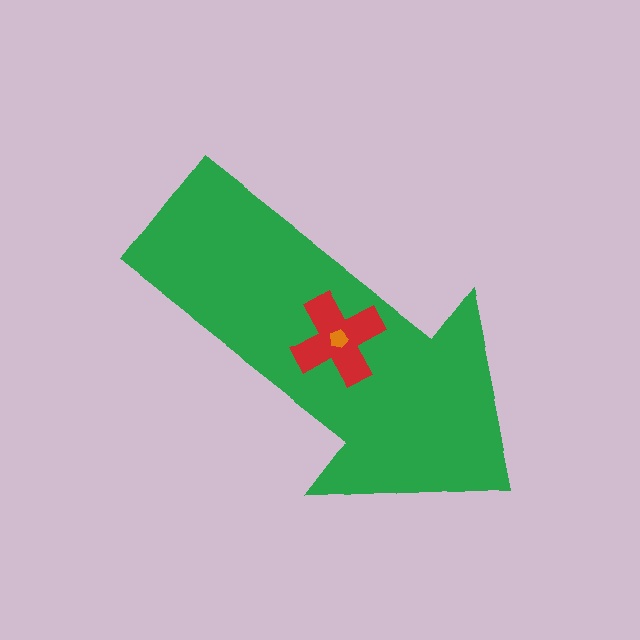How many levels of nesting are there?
3.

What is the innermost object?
The orange pentagon.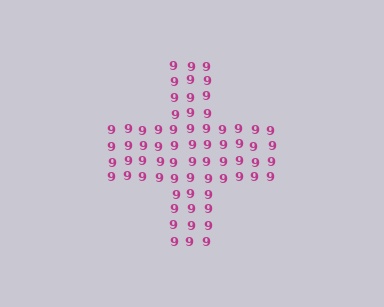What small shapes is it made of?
It is made of small digit 9's.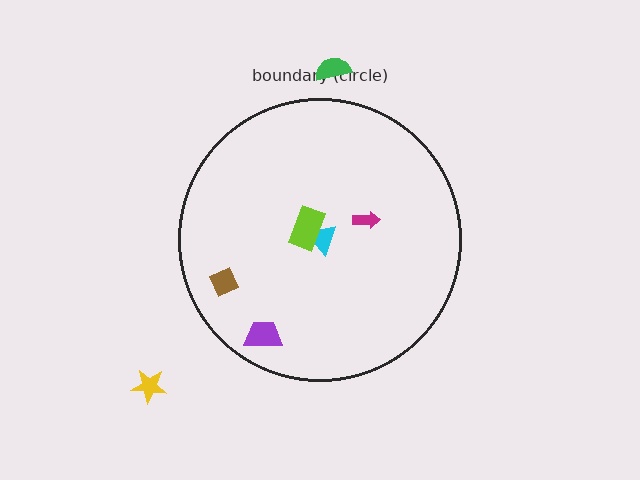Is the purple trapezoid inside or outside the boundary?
Inside.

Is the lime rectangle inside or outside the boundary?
Inside.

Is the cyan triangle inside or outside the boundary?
Inside.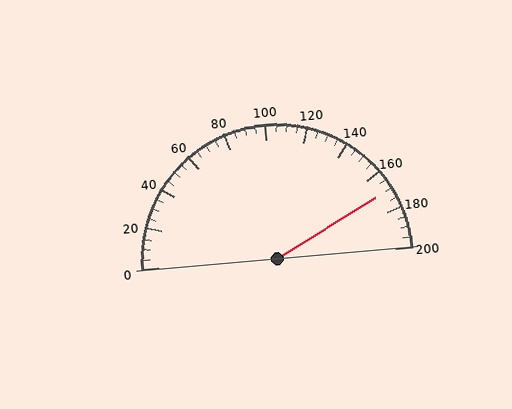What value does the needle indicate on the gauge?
The needle indicates approximately 170.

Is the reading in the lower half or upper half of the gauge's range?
The reading is in the upper half of the range (0 to 200).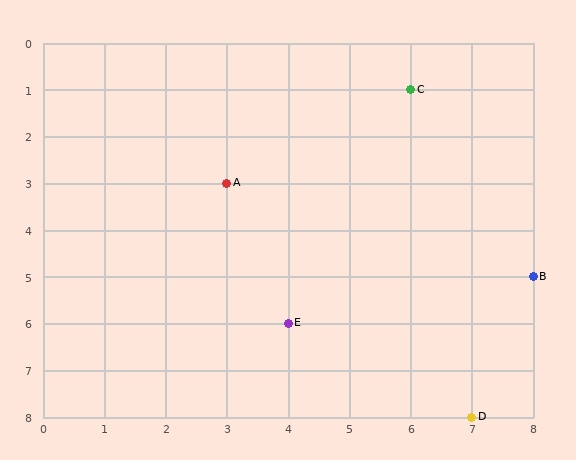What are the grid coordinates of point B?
Point B is at grid coordinates (8, 5).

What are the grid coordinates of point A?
Point A is at grid coordinates (3, 3).